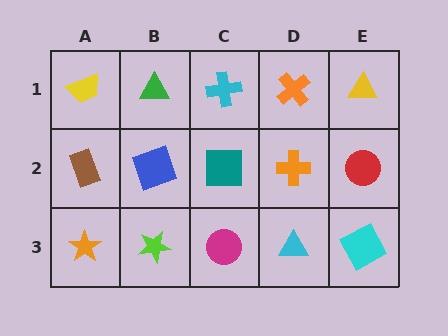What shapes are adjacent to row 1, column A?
A brown rectangle (row 2, column A), a green triangle (row 1, column B).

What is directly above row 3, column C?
A teal square.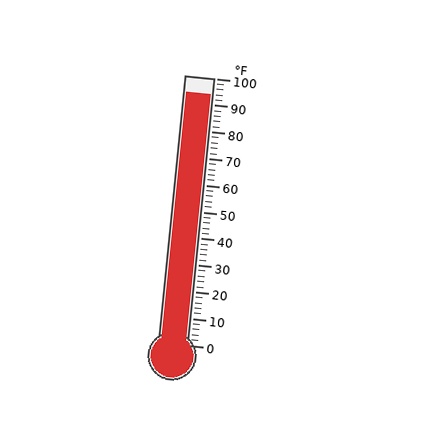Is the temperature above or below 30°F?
The temperature is above 30°F.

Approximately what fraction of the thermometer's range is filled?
The thermometer is filled to approximately 95% of its range.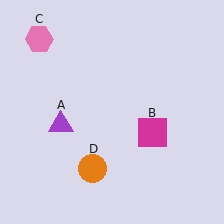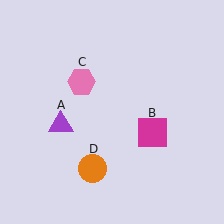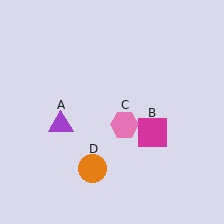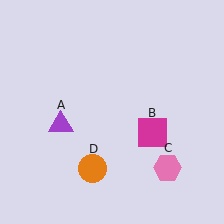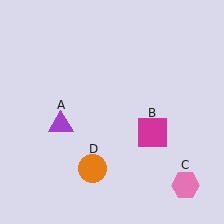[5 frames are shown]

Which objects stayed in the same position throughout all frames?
Purple triangle (object A) and magenta square (object B) and orange circle (object D) remained stationary.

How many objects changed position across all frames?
1 object changed position: pink hexagon (object C).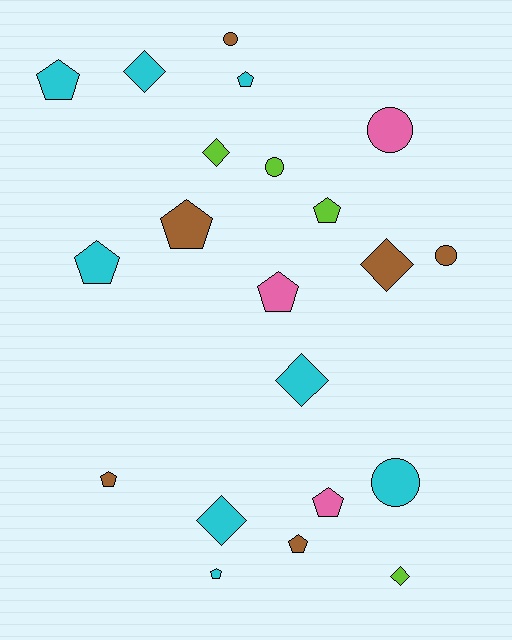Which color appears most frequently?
Cyan, with 8 objects.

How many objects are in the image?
There are 21 objects.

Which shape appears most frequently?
Pentagon, with 10 objects.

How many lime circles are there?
There is 1 lime circle.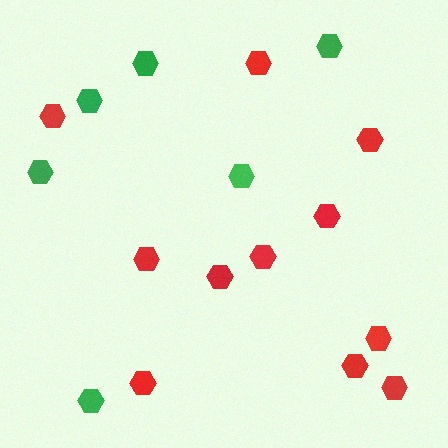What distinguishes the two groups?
There are 2 groups: one group of green hexagons (6) and one group of red hexagons (11).